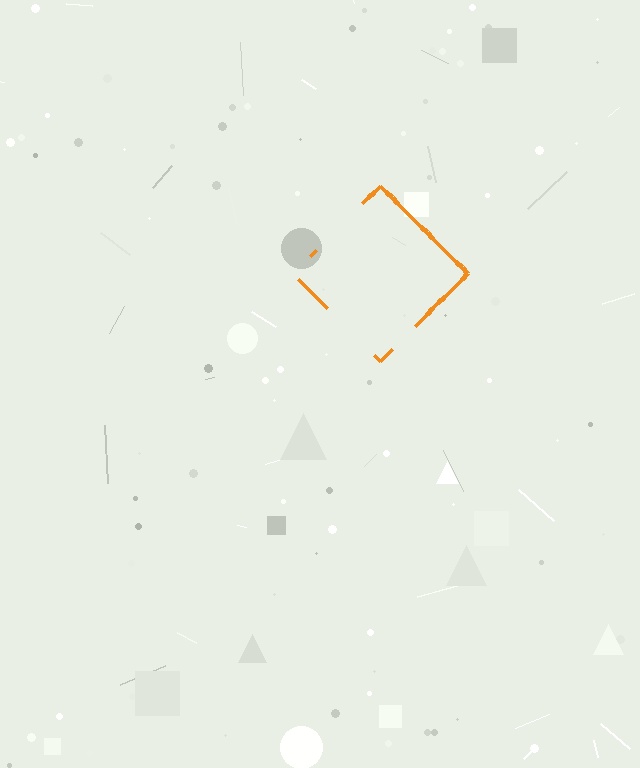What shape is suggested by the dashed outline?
The dashed outline suggests a diamond.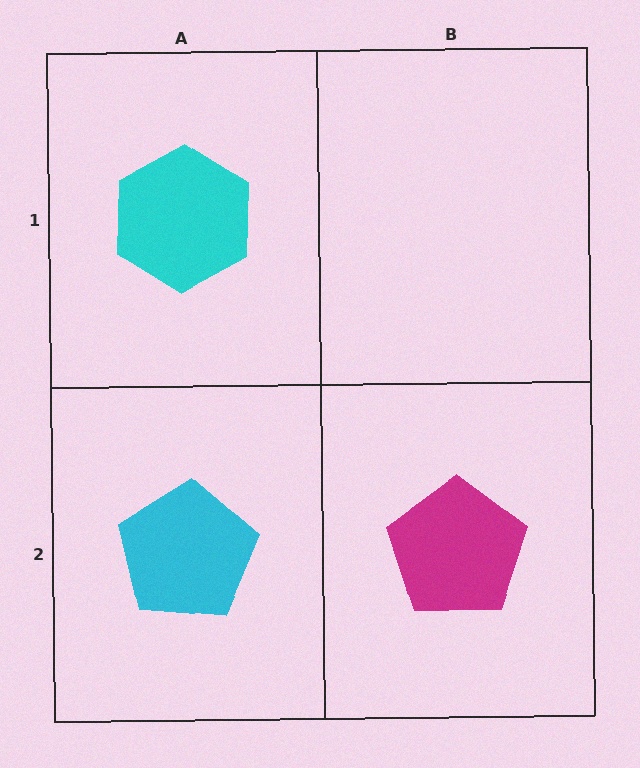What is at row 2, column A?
A cyan pentagon.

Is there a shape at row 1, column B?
No, that cell is empty.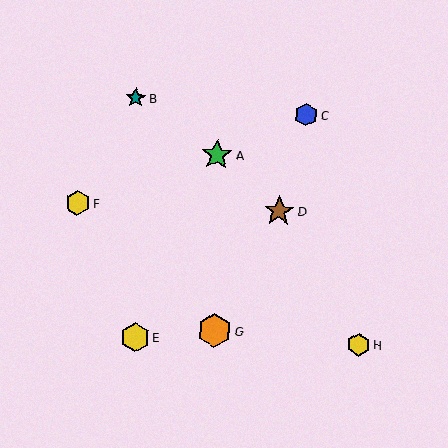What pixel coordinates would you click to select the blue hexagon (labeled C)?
Click at (306, 115) to select the blue hexagon C.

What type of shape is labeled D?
Shape D is a brown star.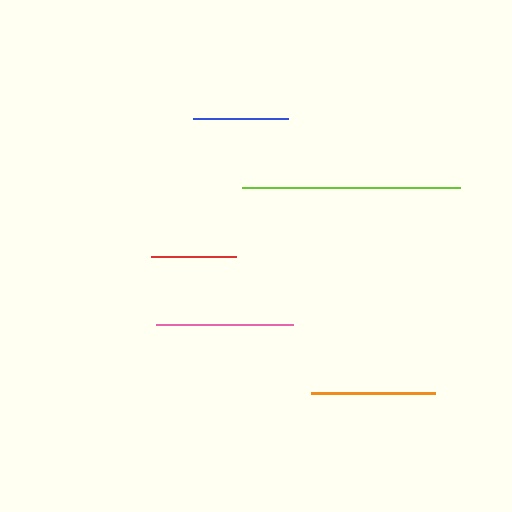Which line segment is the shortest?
The red line is the shortest at approximately 86 pixels.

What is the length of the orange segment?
The orange segment is approximately 123 pixels long.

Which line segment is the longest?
The lime line is the longest at approximately 218 pixels.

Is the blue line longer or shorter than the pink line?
The pink line is longer than the blue line.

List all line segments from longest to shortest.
From longest to shortest: lime, pink, orange, blue, red.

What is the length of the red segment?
The red segment is approximately 86 pixels long.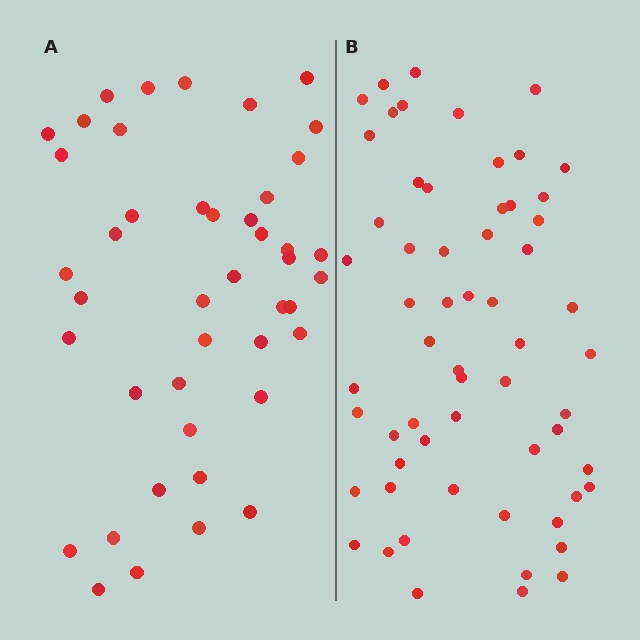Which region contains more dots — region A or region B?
Region B (the right region) has more dots.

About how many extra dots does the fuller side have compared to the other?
Region B has approximately 15 more dots than region A.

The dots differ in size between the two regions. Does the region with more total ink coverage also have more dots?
No. Region A has more total ink coverage because its dots are larger, but region B actually contains more individual dots. Total area can be misleading — the number of items is what matters here.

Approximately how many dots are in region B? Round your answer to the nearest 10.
About 60 dots.